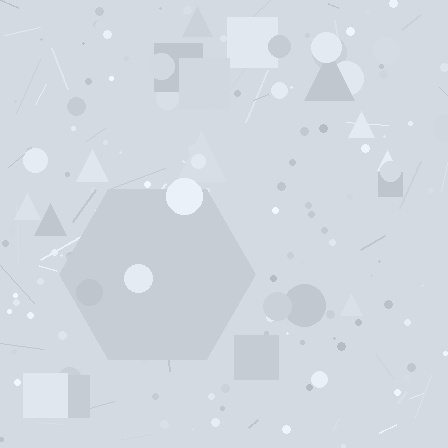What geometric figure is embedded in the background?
A hexagon is embedded in the background.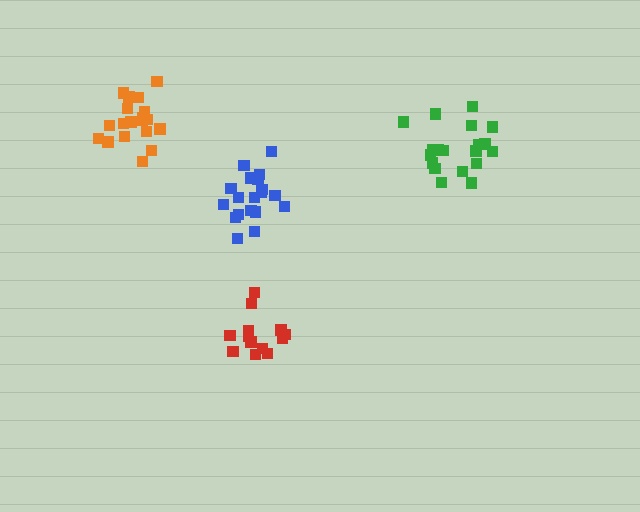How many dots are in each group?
Group 1: 19 dots, Group 2: 13 dots, Group 3: 19 dots, Group 4: 19 dots (70 total).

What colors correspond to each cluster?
The clusters are colored: green, red, orange, blue.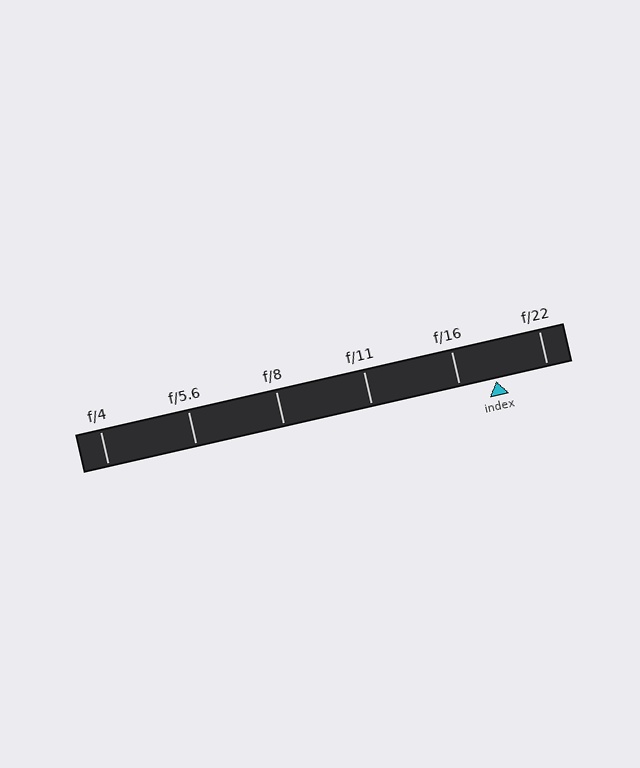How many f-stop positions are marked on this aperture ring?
There are 6 f-stop positions marked.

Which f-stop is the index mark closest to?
The index mark is closest to f/16.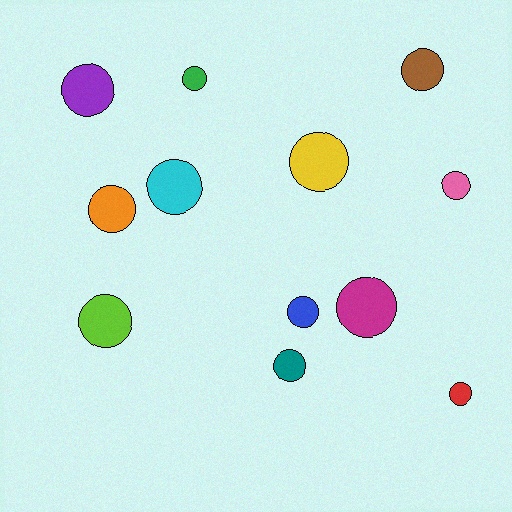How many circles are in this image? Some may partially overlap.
There are 12 circles.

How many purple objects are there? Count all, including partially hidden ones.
There is 1 purple object.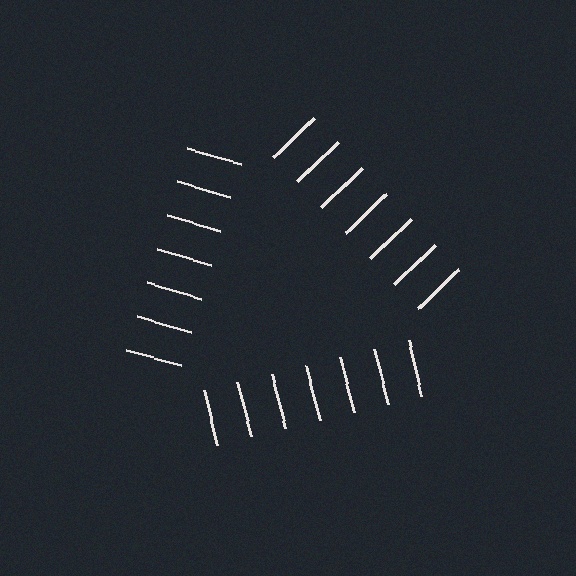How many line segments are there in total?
21 — 7 along each of the 3 edges.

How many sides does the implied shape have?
3 sides — the line-ends trace a triangle.